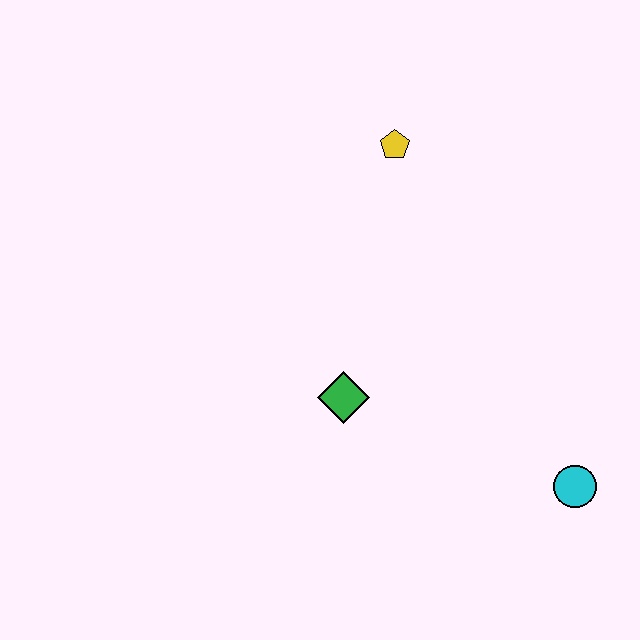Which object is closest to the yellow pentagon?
The green diamond is closest to the yellow pentagon.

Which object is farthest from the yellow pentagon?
The cyan circle is farthest from the yellow pentagon.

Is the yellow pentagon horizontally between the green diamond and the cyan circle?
Yes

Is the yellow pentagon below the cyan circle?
No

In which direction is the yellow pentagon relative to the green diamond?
The yellow pentagon is above the green diamond.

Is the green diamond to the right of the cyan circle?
No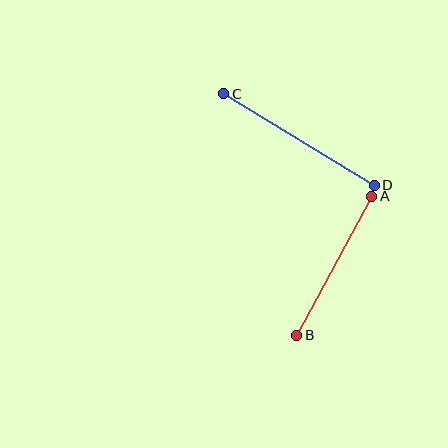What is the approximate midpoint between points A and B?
The midpoint is at approximately (334, 266) pixels.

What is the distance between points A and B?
The distance is approximately 158 pixels.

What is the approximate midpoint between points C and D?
The midpoint is at approximately (299, 140) pixels.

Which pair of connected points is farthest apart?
Points C and D are farthest apart.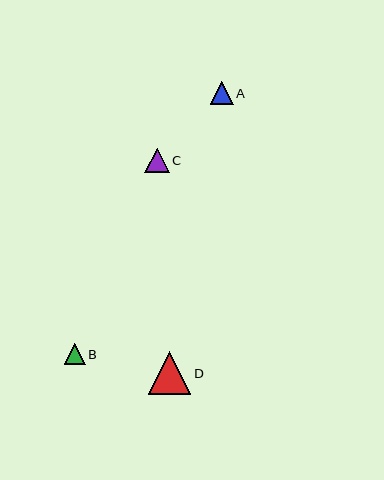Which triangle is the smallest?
Triangle B is the smallest with a size of approximately 21 pixels.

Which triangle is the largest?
Triangle D is the largest with a size of approximately 42 pixels.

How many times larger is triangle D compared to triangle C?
Triangle D is approximately 1.7 times the size of triangle C.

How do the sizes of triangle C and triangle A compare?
Triangle C and triangle A are approximately the same size.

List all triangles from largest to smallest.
From largest to smallest: D, C, A, B.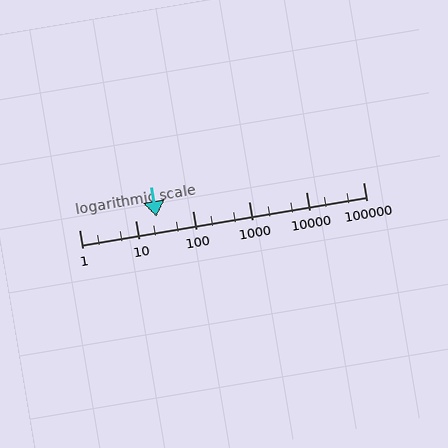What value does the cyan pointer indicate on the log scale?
The pointer indicates approximately 23.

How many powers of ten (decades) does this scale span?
The scale spans 5 decades, from 1 to 100000.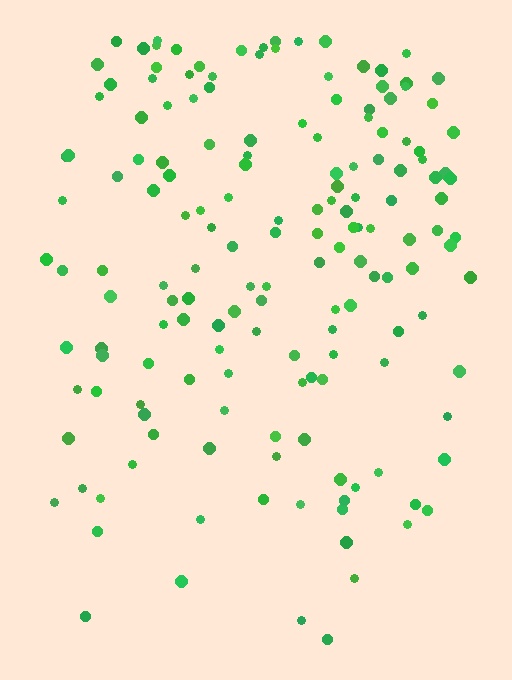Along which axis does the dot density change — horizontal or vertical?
Vertical.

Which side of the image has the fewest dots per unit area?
The bottom.